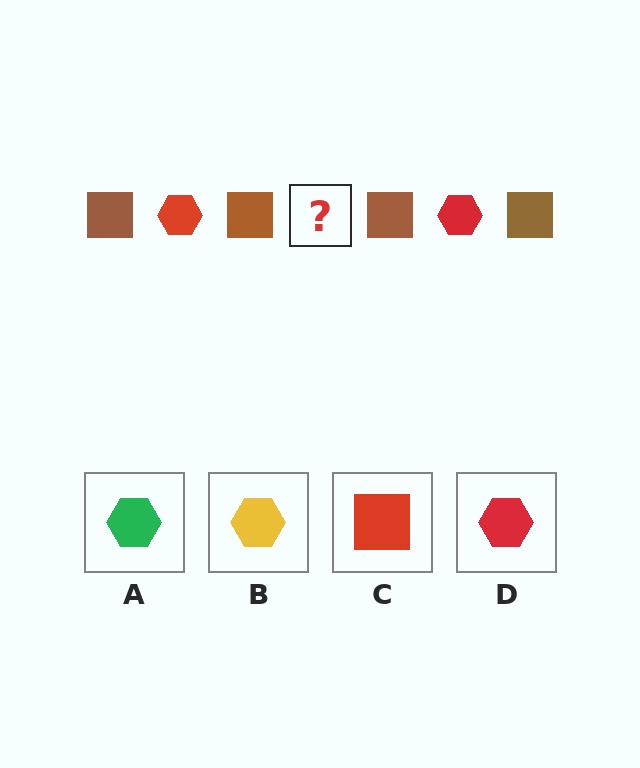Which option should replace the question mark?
Option D.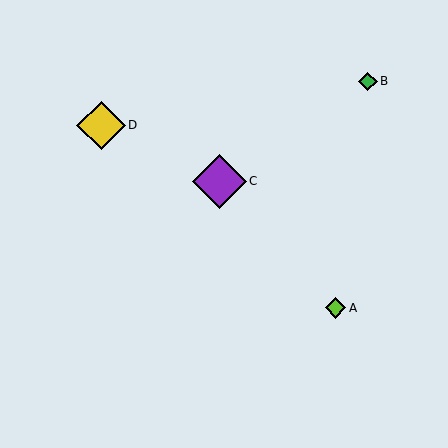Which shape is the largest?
The purple diamond (labeled C) is the largest.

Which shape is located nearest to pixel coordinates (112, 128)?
The yellow diamond (labeled D) at (101, 125) is nearest to that location.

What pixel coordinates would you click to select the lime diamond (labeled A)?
Click at (336, 308) to select the lime diamond A.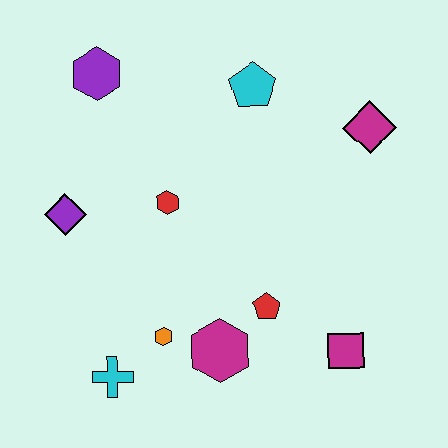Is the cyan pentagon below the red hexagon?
No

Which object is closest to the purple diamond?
The red hexagon is closest to the purple diamond.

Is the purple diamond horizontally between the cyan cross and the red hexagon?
No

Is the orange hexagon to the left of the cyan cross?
No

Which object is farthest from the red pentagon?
The purple hexagon is farthest from the red pentagon.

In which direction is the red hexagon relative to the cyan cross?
The red hexagon is above the cyan cross.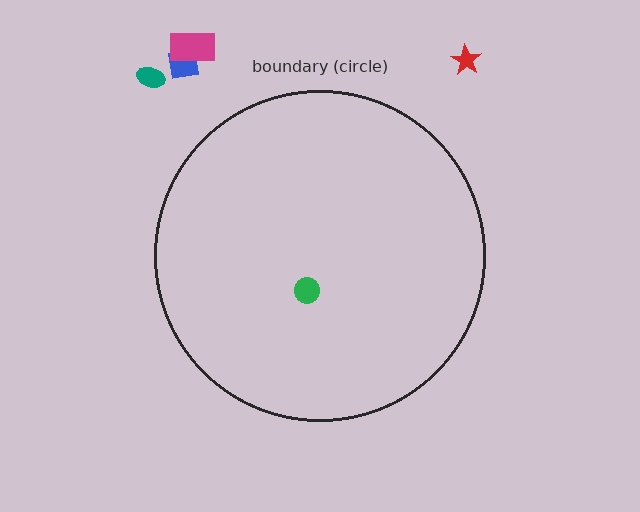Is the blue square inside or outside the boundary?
Outside.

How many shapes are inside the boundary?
1 inside, 4 outside.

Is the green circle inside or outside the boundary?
Inside.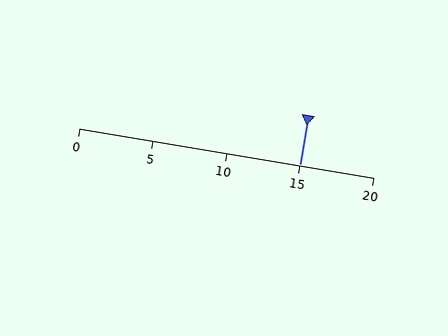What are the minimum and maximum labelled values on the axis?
The axis runs from 0 to 20.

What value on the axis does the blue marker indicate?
The marker indicates approximately 15.